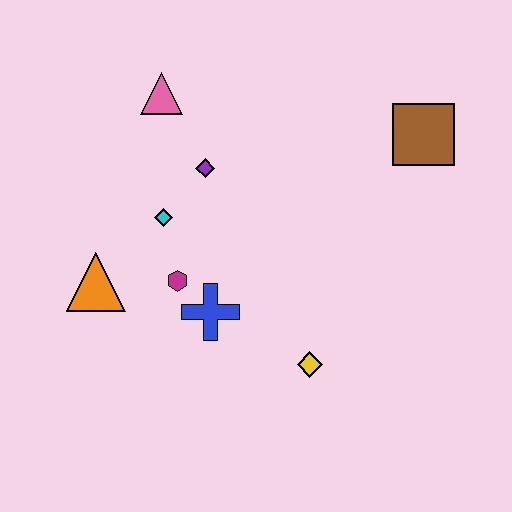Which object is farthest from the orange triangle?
The brown square is farthest from the orange triangle.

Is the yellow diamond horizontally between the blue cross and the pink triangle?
No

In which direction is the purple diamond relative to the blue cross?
The purple diamond is above the blue cross.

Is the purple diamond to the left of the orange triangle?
No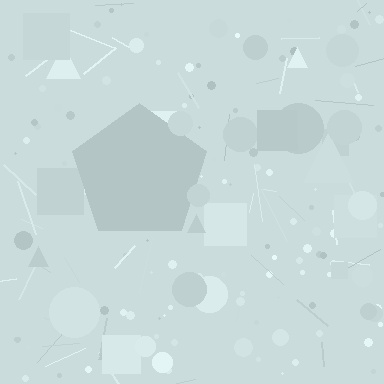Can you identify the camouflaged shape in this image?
The camouflaged shape is a pentagon.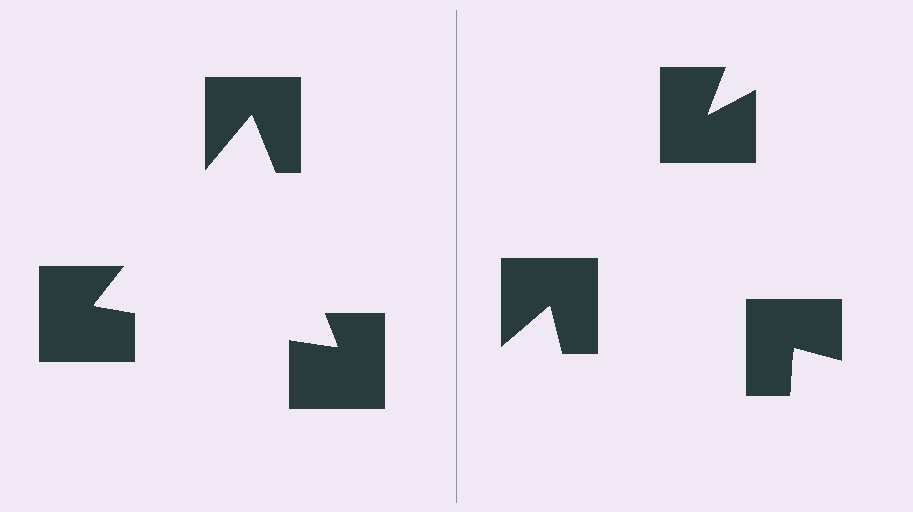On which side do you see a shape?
An illusory triangle appears on the left side. On the right side the wedge cuts are rotated, so no coherent shape forms.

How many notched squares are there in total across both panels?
6 — 3 on each side.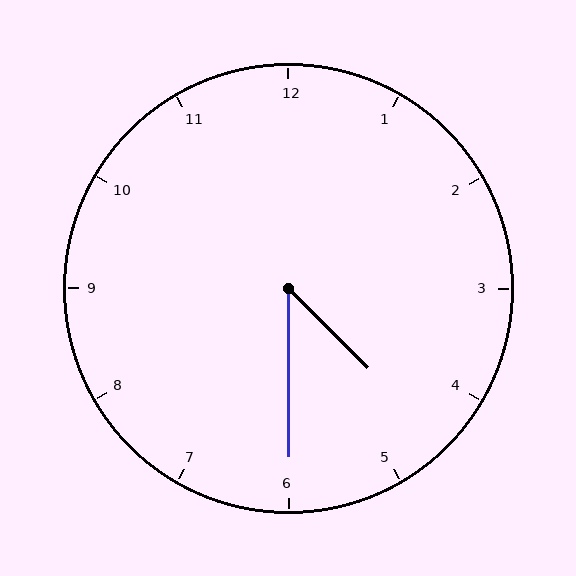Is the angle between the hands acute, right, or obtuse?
It is acute.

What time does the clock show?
4:30.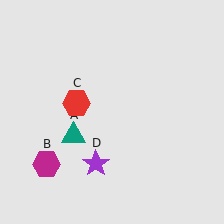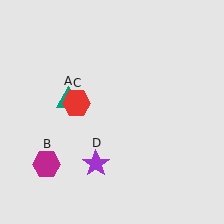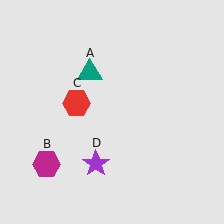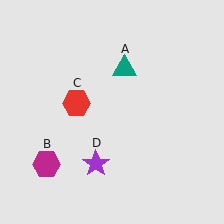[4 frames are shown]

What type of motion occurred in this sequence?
The teal triangle (object A) rotated clockwise around the center of the scene.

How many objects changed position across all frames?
1 object changed position: teal triangle (object A).